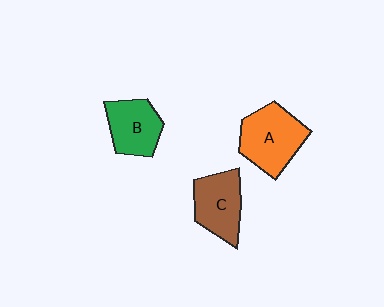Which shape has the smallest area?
Shape B (green).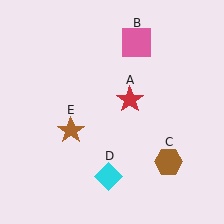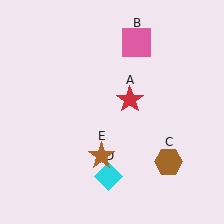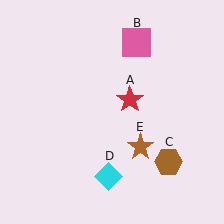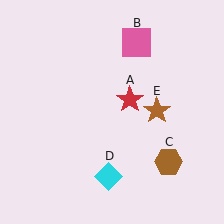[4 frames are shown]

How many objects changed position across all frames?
1 object changed position: brown star (object E).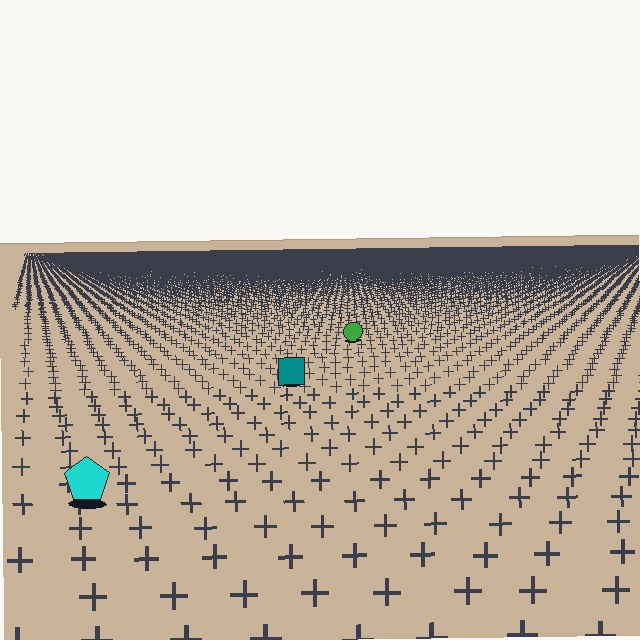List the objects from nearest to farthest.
From nearest to farthest: the cyan pentagon, the teal square, the green circle.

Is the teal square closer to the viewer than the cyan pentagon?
No. The cyan pentagon is closer — you can tell from the texture gradient: the ground texture is coarser near it.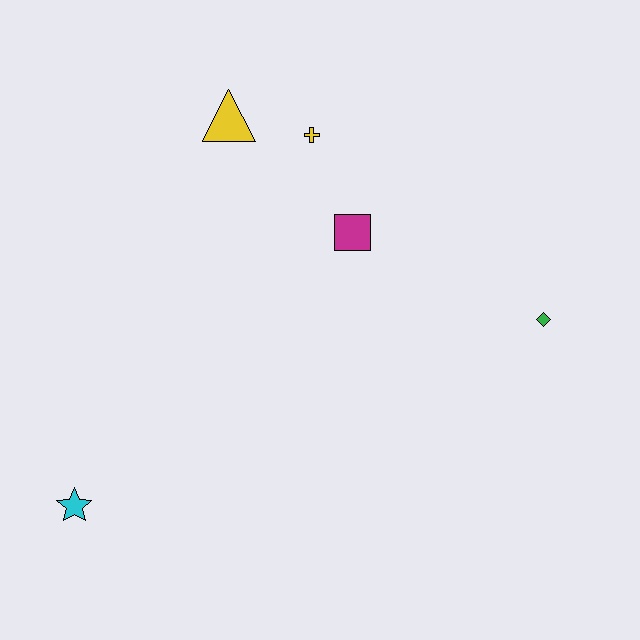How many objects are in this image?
There are 5 objects.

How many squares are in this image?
There is 1 square.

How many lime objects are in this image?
There are no lime objects.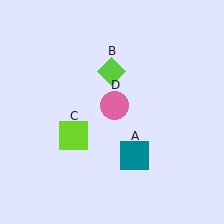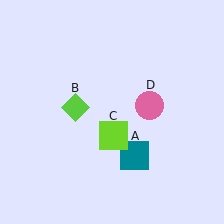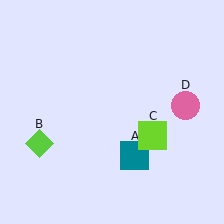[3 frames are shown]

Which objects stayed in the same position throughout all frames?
Teal square (object A) remained stationary.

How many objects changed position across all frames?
3 objects changed position: lime diamond (object B), lime square (object C), pink circle (object D).